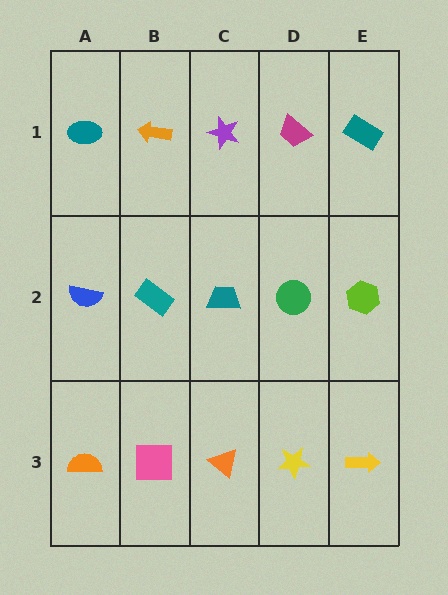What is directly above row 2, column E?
A teal rectangle.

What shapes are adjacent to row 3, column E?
A lime hexagon (row 2, column E), a yellow star (row 3, column D).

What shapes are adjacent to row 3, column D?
A green circle (row 2, column D), an orange triangle (row 3, column C), a yellow arrow (row 3, column E).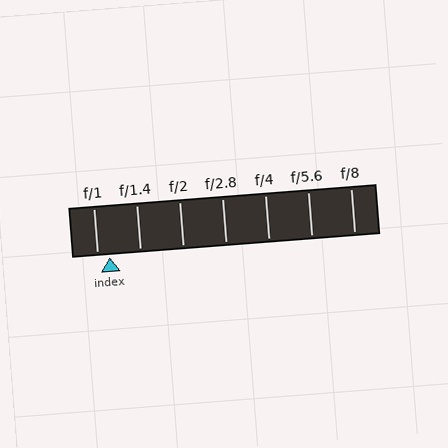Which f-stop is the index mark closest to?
The index mark is closest to f/1.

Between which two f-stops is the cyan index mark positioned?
The index mark is between f/1 and f/1.4.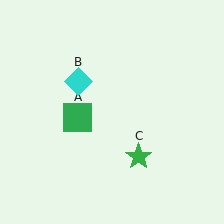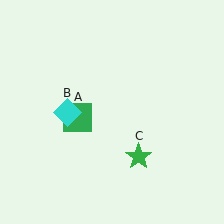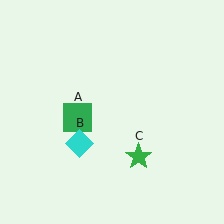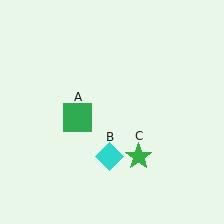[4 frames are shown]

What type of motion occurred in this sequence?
The cyan diamond (object B) rotated counterclockwise around the center of the scene.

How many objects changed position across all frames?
1 object changed position: cyan diamond (object B).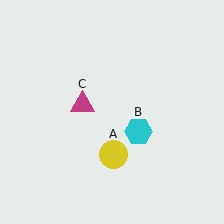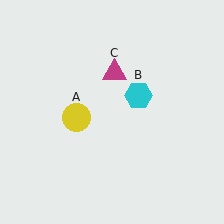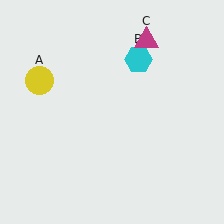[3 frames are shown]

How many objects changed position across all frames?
3 objects changed position: yellow circle (object A), cyan hexagon (object B), magenta triangle (object C).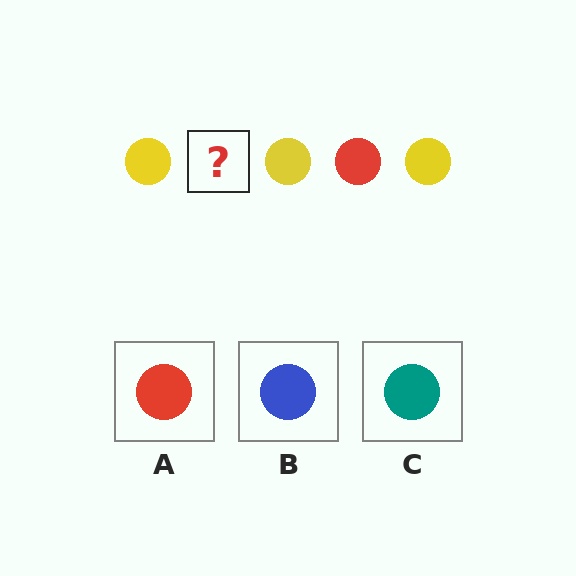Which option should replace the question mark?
Option A.